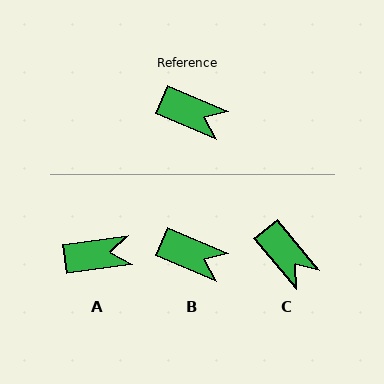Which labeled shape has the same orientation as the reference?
B.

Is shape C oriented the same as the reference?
No, it is off by about 28 degrees.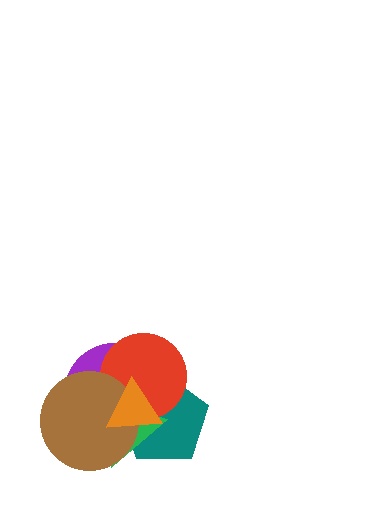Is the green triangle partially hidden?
Yes, it is partially covered by another shape.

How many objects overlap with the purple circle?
5 objects overlap with the purple circle.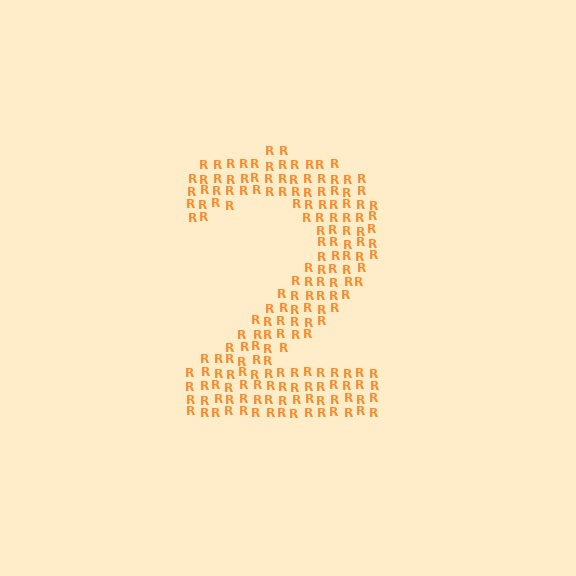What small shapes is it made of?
It is made of small letter R's.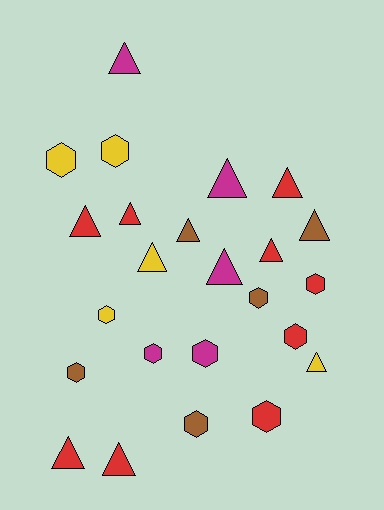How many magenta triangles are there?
There are 3 magenta triangles.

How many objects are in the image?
There are 24 objects.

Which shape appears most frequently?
Triangle, with 13 objects.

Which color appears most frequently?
Red, with 9 objects.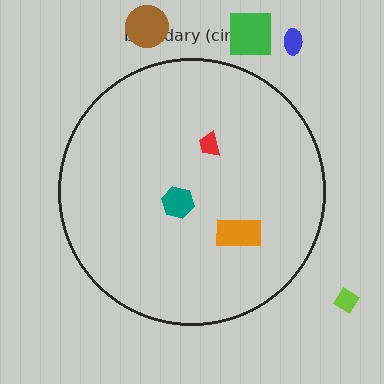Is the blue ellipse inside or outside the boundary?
Outside.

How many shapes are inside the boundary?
3 inside, 4 outside.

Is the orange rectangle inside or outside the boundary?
Inside.